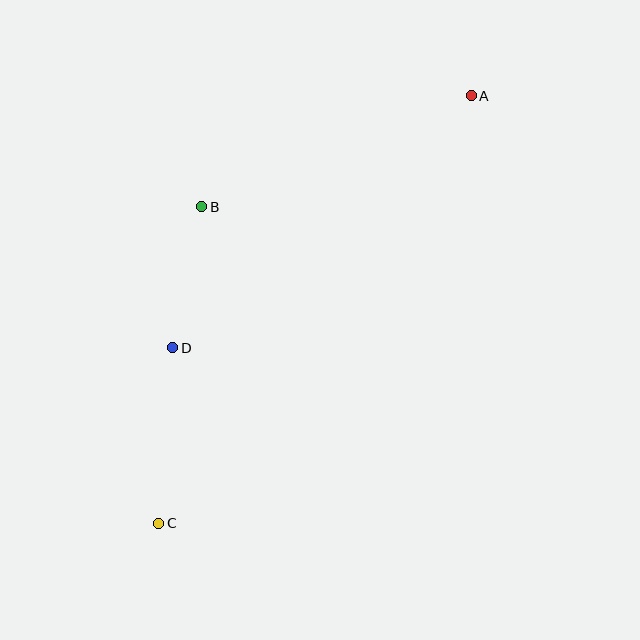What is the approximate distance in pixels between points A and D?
The distance between A and D is approximately 390 pixels.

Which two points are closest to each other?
Points B and D are closest to each other.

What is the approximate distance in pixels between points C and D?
The distance between C and D is approximately 176 pixels.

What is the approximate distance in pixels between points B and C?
The distance between B and C is approximately 319 pixels.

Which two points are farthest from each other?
Points A and C are farthest from each other.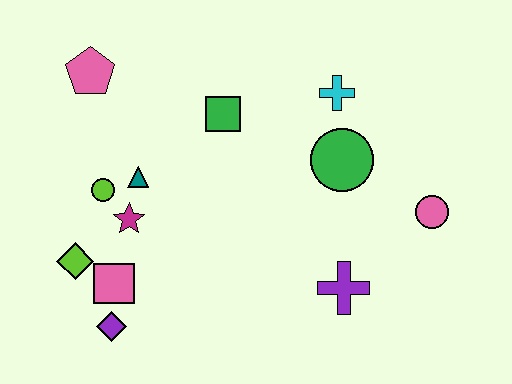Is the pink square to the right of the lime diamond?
Yes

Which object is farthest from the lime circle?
The pink circle is farthest from the lime circle.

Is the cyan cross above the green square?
Yes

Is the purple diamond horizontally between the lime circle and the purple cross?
Yes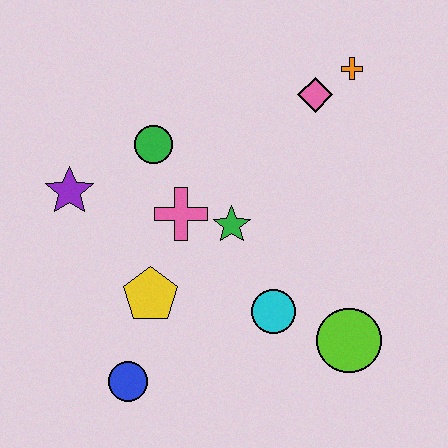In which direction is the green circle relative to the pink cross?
The green circle is above the pink cross.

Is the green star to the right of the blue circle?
Yes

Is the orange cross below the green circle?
No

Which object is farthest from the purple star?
The lime circle is farthest from the purple star.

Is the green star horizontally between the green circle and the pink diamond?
Yes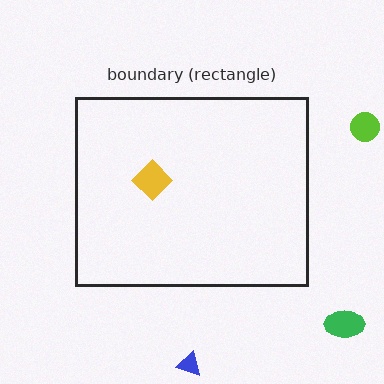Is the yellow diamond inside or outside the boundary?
Inside.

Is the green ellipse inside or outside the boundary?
Outside.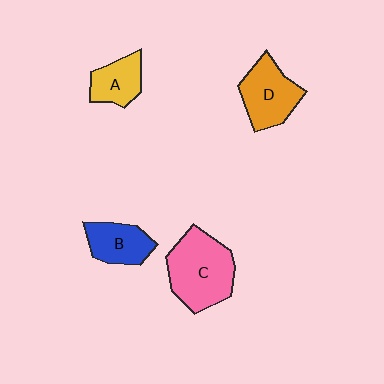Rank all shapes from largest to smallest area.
From largest to smallest: C (pink), D (orange), B (blue), A (yellow).